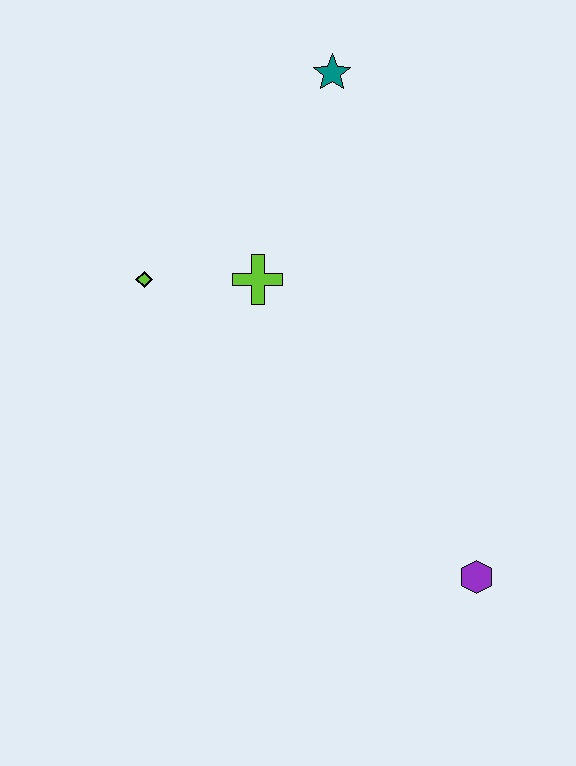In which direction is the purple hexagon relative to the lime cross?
The purple hexagon is below the lime cross.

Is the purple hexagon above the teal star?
No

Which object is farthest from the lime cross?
The purple hexagon is farthest from the lime cross.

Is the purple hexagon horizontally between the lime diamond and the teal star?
No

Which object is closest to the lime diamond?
The lime cross is closest to the lime diamond.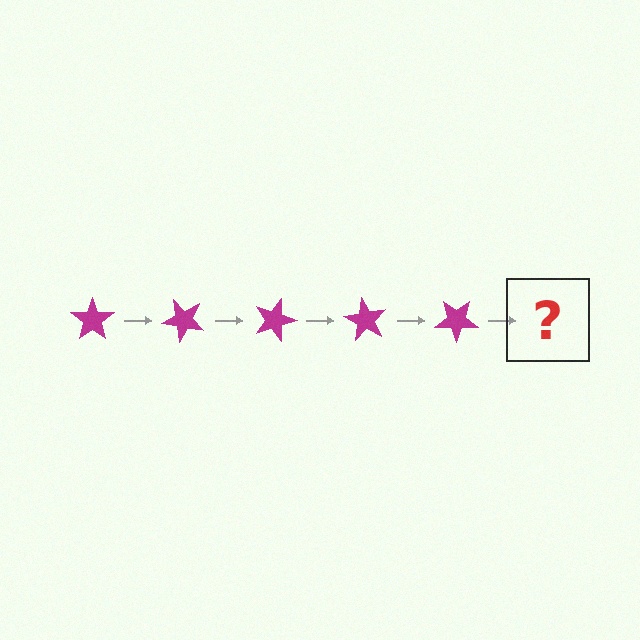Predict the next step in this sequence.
The next step is a magenta star rotated 225 degrees.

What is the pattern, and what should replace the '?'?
The pattern is that the star rotates 45 degrees each step. The '?' should be a magenta star rotated 225 degrees.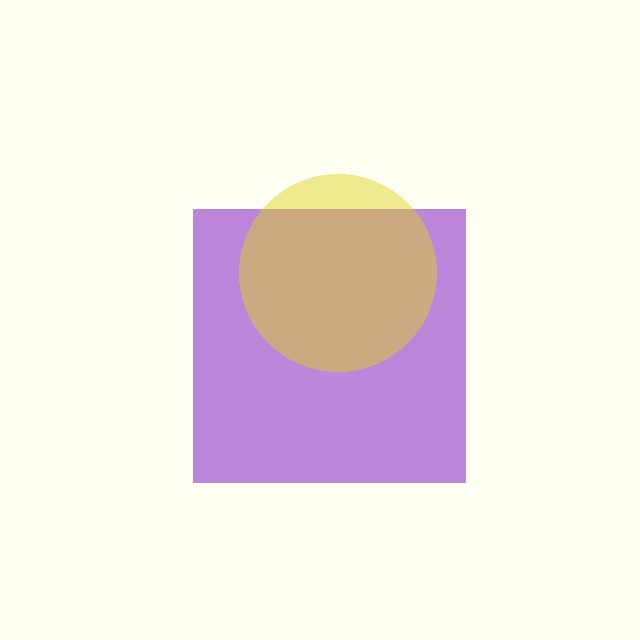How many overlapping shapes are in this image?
There are 2 overlapping shapes in the image.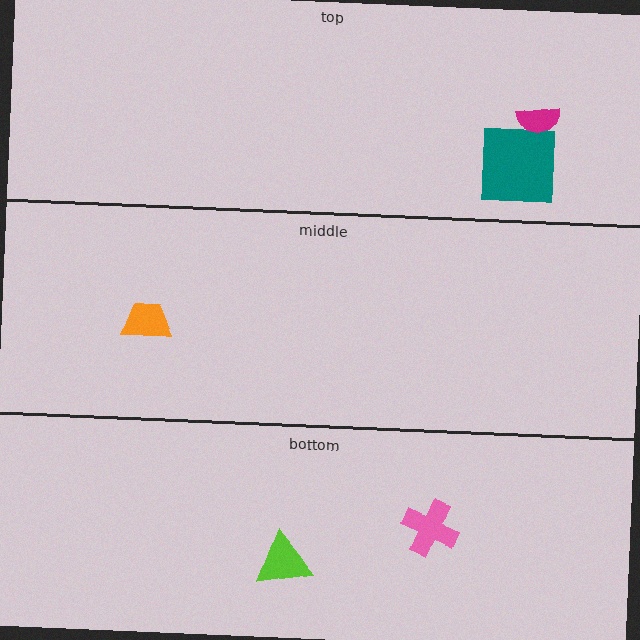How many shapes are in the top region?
2.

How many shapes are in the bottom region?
2.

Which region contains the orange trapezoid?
The middle region.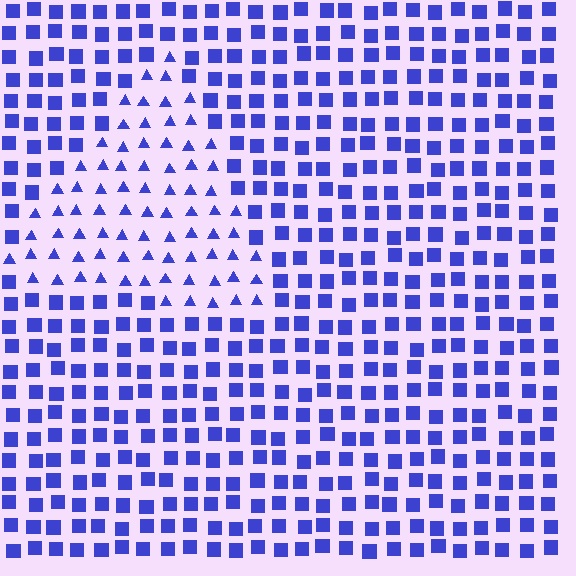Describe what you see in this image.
The image is filled with small blue elements arranged in a uniform grid. A triangle-shaped region contains triangles, while the surrounding area contains squares. The boundary is defined purely by the change in element shape.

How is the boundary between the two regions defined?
The boundary is defined by a change in element shape: triangles inside vs. squares outside. All elements share the same color and spacing.